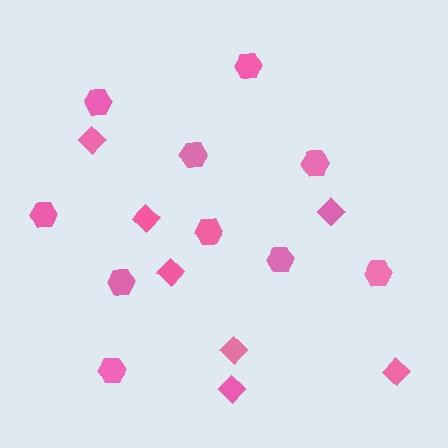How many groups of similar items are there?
There are 2 groups: one group of diamonds (7) and one group of hexagons (10).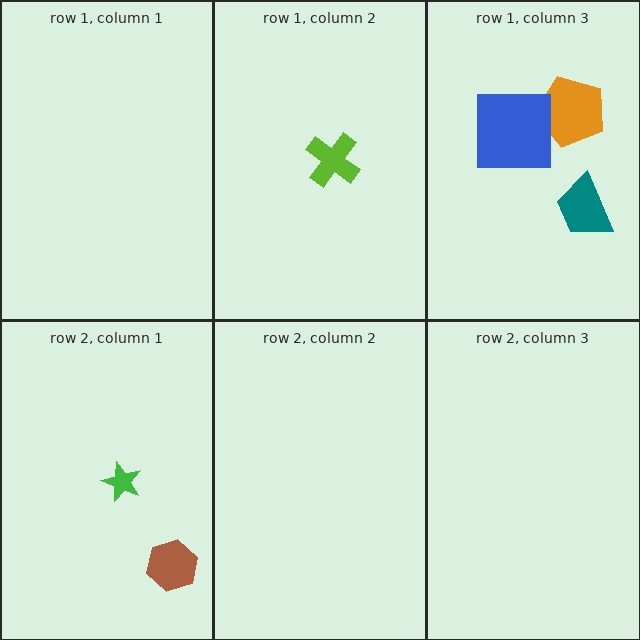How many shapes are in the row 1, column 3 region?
3.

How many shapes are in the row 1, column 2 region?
1.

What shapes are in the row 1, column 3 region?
The orange pentagon, the teal trapezoid, the blue square.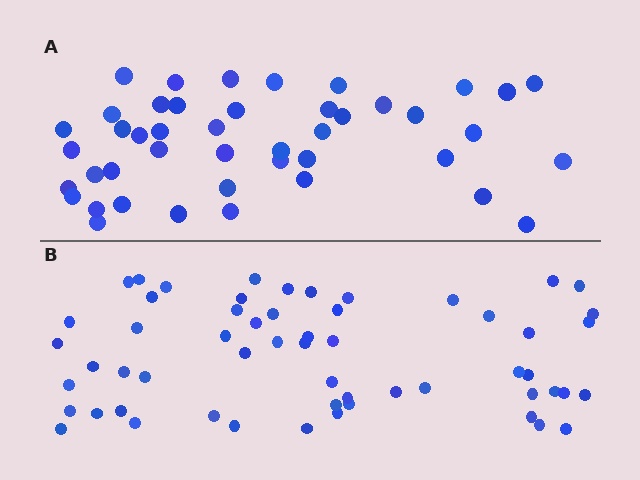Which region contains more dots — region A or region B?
Region B (the bottom region) has more dots.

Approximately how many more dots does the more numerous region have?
Region B has approximately 15 more dots than region A.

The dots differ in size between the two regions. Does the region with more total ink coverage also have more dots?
No. Region A has more total ink coverage because its dots are larger, but region B actually contains more individual dots. Total area can be misleading — the number of items is what matters here.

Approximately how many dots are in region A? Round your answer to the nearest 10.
About 40 dots. (The exact count is 44, which rounds to 40.)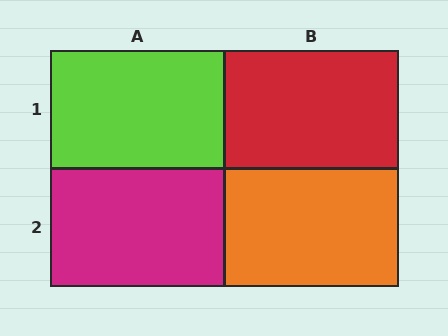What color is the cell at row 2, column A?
Magenta.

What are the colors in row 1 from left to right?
Lime, red.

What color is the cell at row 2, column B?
Orange.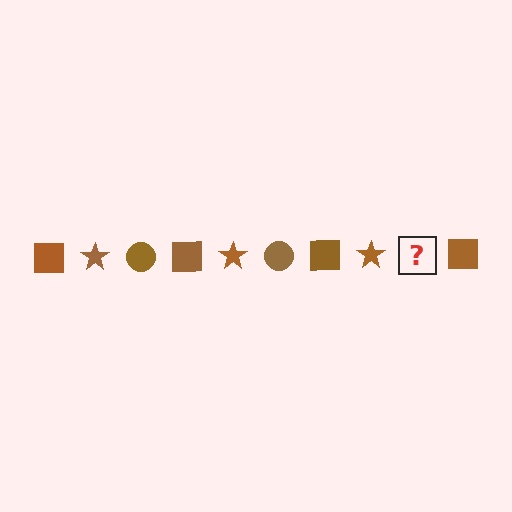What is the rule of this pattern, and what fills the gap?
The rule is that the pattern cycles through square, star, circle shapes in brown. The gap should be filled with a brown circle.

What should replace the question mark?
The question mark should be replaced with a brown circle.